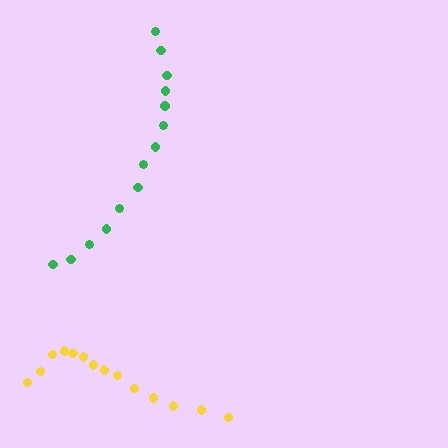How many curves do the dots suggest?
There are 2 distinct paths.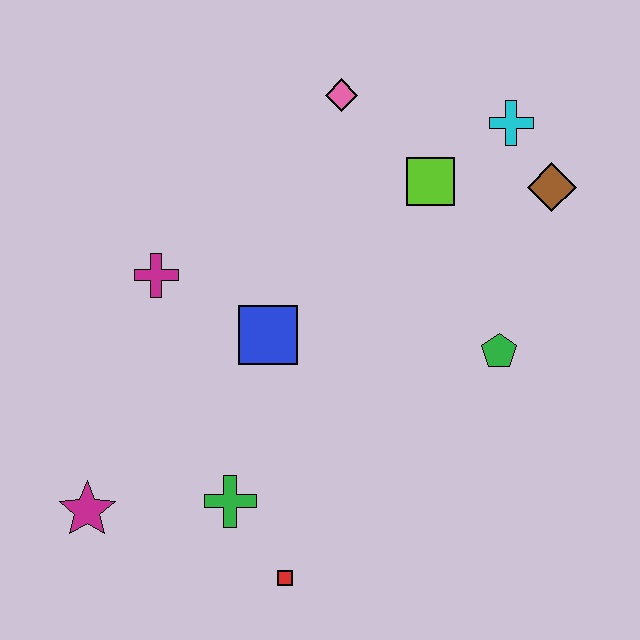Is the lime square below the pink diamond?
Yes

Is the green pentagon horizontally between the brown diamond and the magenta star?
Yes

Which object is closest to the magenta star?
The green cross is closest to the magenta star.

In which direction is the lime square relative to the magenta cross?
The lime square is to the right of the magenta cross.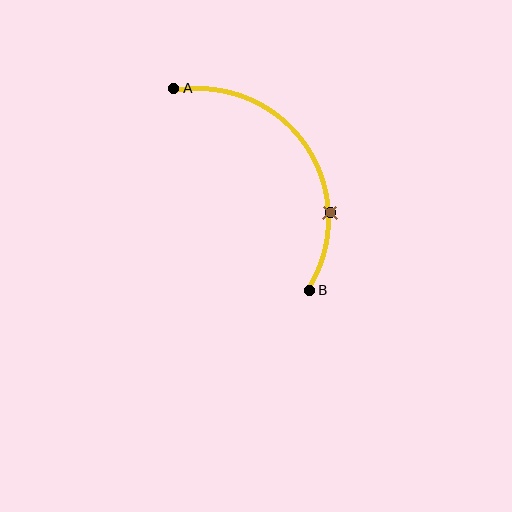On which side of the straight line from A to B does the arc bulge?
The arc bulges above and to the right of the straight line connecting A and B.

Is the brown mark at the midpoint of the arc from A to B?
No. The brown mark lies on the arc but is closer to endpoint B. The arc midpoint would be at the point on the curve equidistant along the arc from both A and B.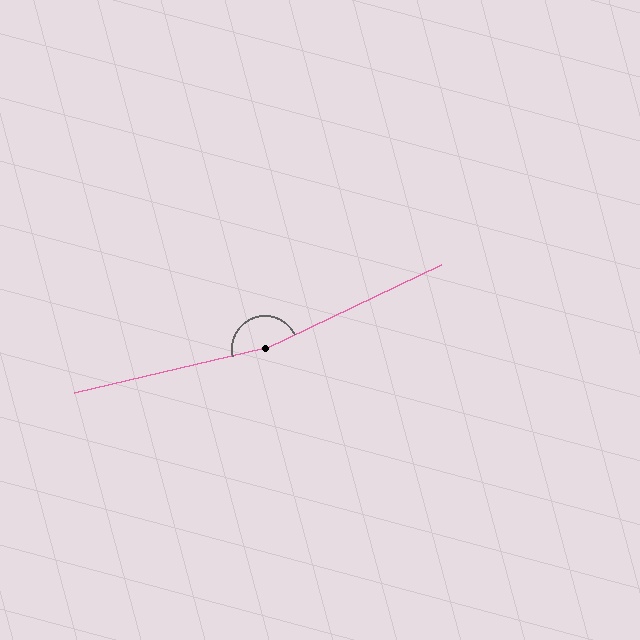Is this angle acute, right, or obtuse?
It is obtuse.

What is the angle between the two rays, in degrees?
Approximately 168 degrees.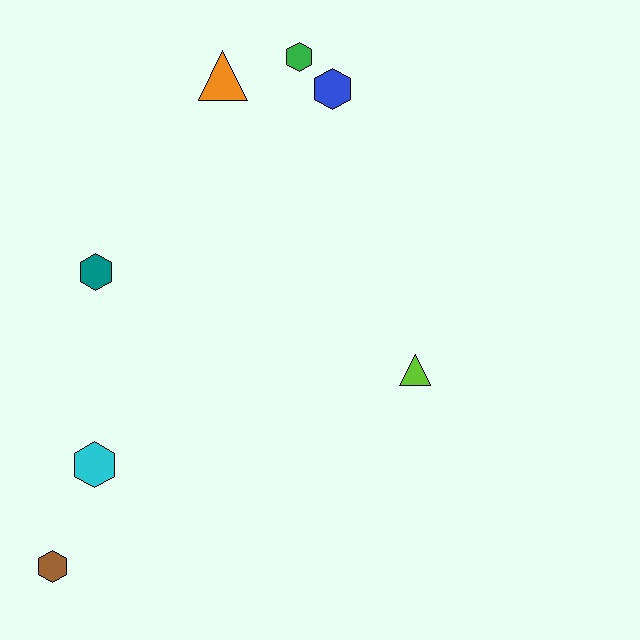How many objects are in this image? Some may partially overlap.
There are 7 objects.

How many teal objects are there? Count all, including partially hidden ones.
There is 1 teal object.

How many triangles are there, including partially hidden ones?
There are 2 triangles.